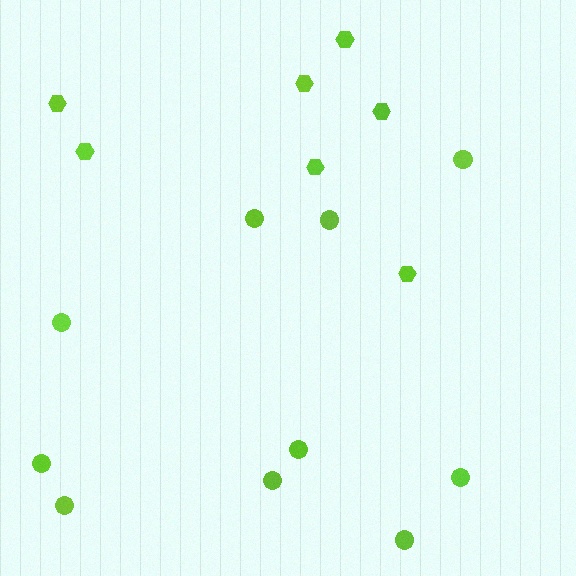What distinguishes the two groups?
There are 2 groups: one group of hexagons (7) and one group of circles (10).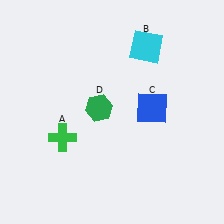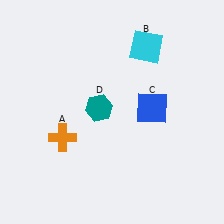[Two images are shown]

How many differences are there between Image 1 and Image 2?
There are 2 differences between the two images.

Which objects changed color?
A changed from green to orange. D changed from green to teal.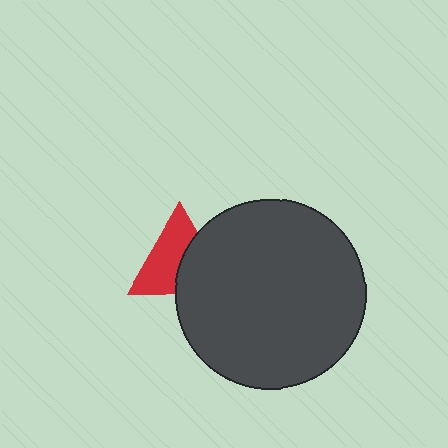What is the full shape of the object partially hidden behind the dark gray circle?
The partially hidden object is a red triangle.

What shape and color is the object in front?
The object in front is a dark gray circle.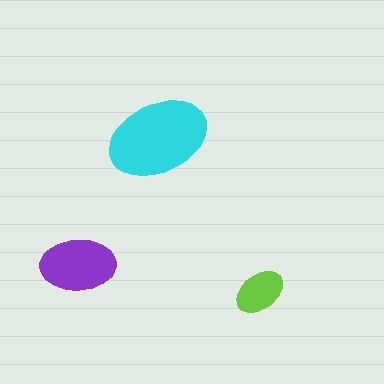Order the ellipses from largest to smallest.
the cyan one, the purple one, the lime one.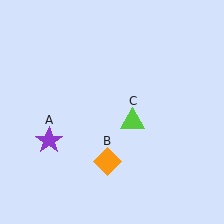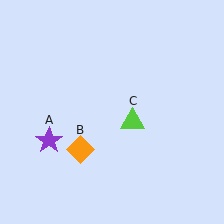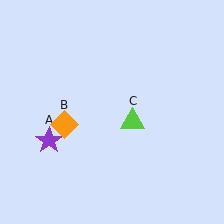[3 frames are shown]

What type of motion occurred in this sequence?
The orange diamond (object B) rotated clockwise around the center of the scene.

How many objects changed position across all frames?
1 object changed position: orange diamond (object B).